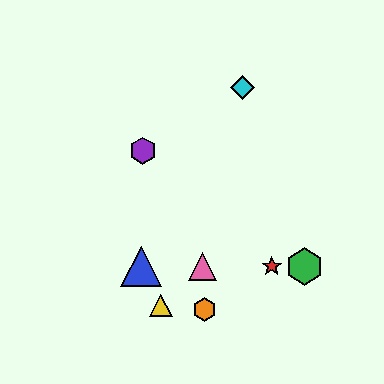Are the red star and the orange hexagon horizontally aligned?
No, the red star is at y≈266 and the orange hexagon is at y≈309.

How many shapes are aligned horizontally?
4 shapes (the red star, the blue triangle, the green hexagon, the pink triangle) are aligned horizontally.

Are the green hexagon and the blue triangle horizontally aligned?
Yes, both are at y≈266.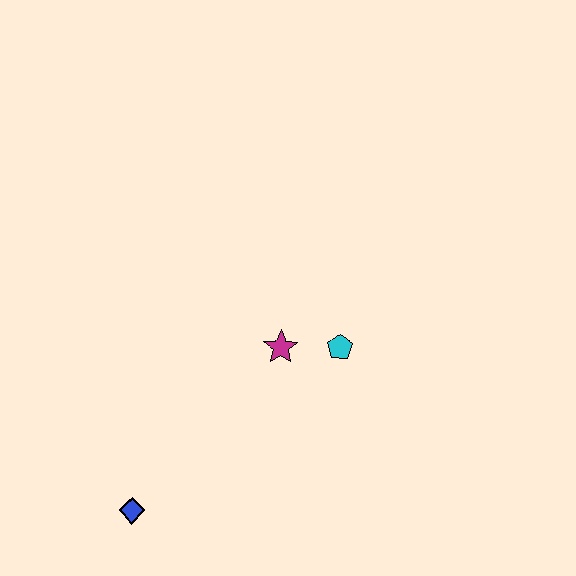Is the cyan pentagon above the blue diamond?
Yes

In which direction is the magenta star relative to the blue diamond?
The magenta star is above the blue diamond.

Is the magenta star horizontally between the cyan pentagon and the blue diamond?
Yes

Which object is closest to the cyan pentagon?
The magenta star is closest to the cyan pentagon.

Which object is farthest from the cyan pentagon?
The blue diamond is farthest from the cyan pentagon.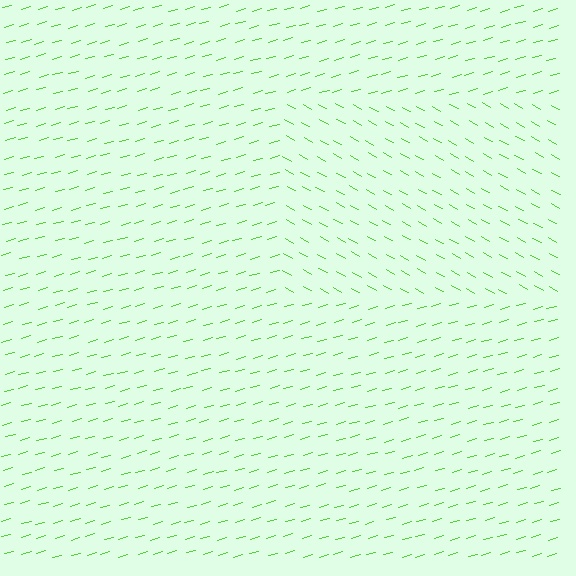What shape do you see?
I see a rectangle.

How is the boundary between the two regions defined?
The boundary is defined purely by a change in line orientation (approximately 45 degrees difference). All lines are the same color and thickness.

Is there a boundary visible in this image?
Yes, there is a texture boundary formed by a change in line orientation.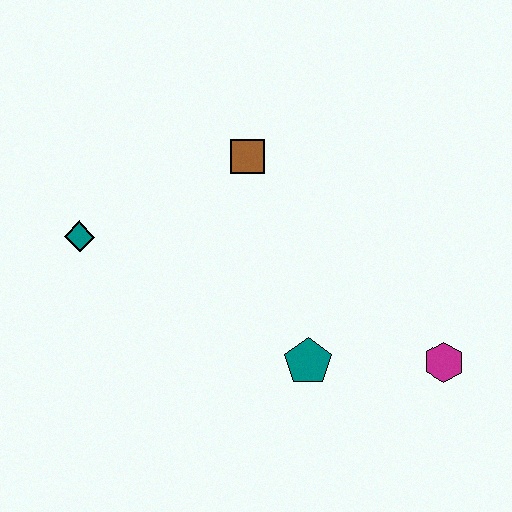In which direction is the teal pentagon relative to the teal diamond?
The teal pentagon is to the right of the teal diamond.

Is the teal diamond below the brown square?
Yes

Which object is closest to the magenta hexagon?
The teal pentagon is closest to the magenta hexagon.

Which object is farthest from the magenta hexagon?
The teal diamond is farthest from the magenta hexagon.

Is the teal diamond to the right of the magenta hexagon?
No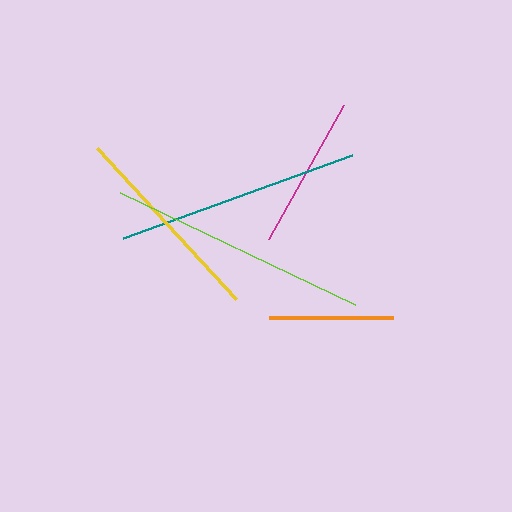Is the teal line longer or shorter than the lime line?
The lime line is longer than the teal line.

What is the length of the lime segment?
The lime segment is approximately 260 pixels long.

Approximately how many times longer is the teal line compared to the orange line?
The teal line is approximately 2.0 times the length of the orange line.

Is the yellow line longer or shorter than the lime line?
The lime line is longer than the yellow line.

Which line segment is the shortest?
The orange line is the shortest at approximately 124 pixels.